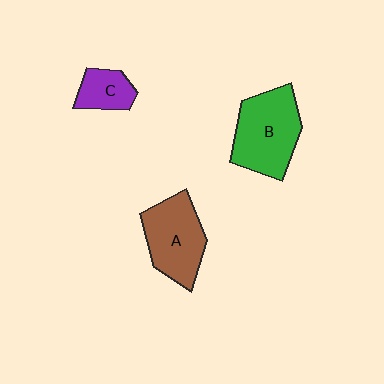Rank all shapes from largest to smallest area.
From largest to smallest: B (green), A (brown), C (purple).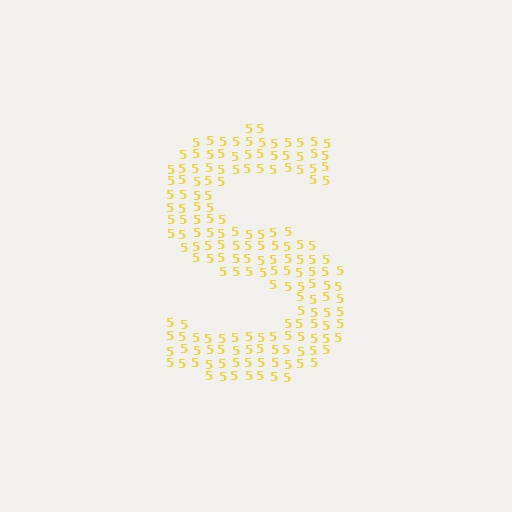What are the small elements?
The small elements are digit 5's.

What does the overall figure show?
The overall figure shows the letter S.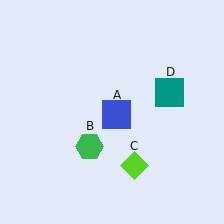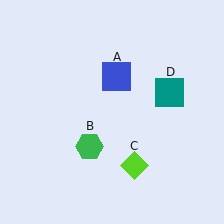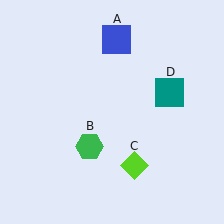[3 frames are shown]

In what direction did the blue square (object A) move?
The blue square (object A) moved up.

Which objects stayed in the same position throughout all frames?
Green hexagon (object B) and lime diamond (object C) and teal square (object D) remained stationary.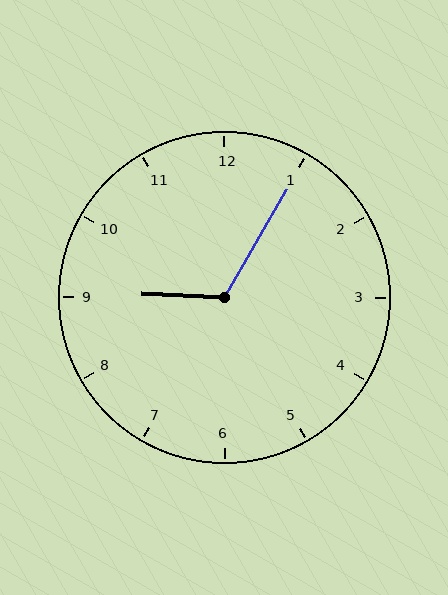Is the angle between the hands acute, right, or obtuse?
It is obtuse.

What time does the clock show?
9:05.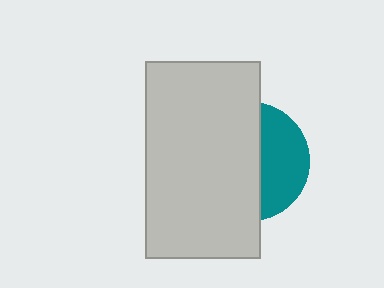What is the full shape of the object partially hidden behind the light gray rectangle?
The partially hidden object is a teal circle.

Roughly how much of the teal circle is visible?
A small part of it is visible (roughly 38%).